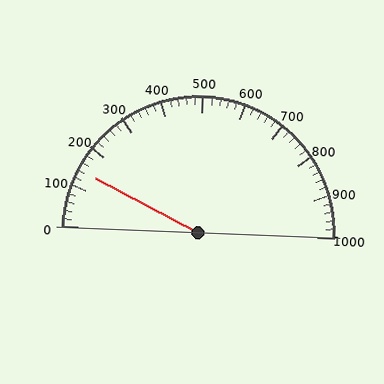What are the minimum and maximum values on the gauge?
The gauge ranges from 0 to 1000.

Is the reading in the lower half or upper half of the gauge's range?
The reading is in the lower half of the range (0 to 1000).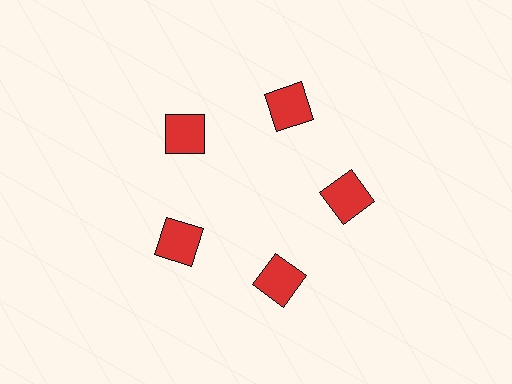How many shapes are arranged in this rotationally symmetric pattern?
There are 5 shapes, arranged in 5 groups of 1.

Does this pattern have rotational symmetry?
Yes, this pattern has 5-fold rotational symmetry. It looks the same after rotating 72 degrees around the center.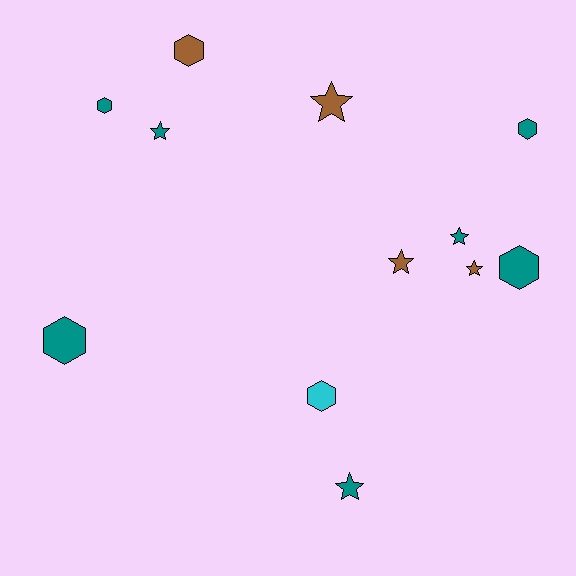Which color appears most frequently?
Teal, with 7 objects.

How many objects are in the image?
There are 12 objects.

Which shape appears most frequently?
Star, with 6 objects.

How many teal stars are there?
There are 3 teal stars.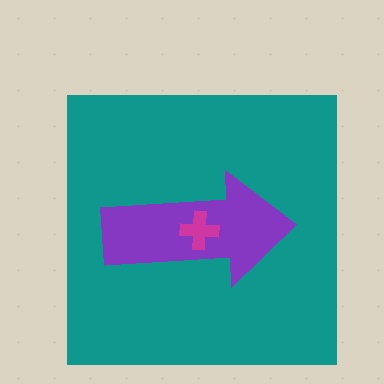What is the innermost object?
The magenta cross.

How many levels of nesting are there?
3.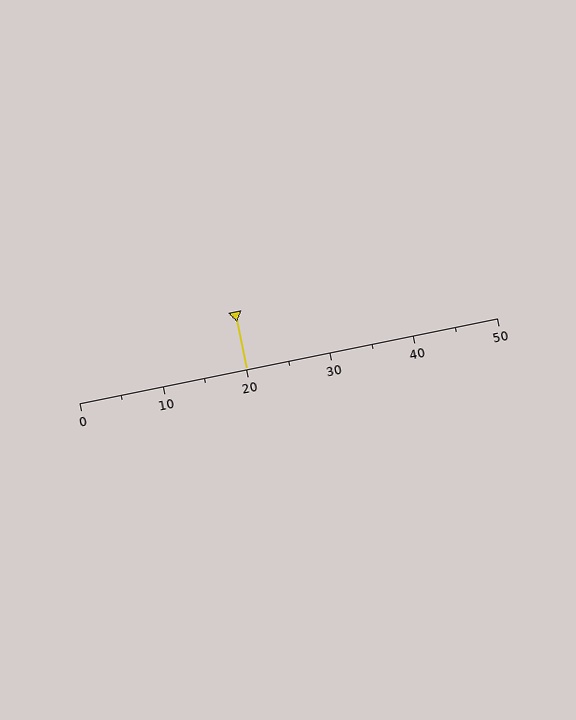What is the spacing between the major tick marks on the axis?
The major ticks are spaced 10 apart.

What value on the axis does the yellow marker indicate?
The marker indicates approximately 20.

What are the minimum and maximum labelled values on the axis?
The axis runs from 0 to 50.